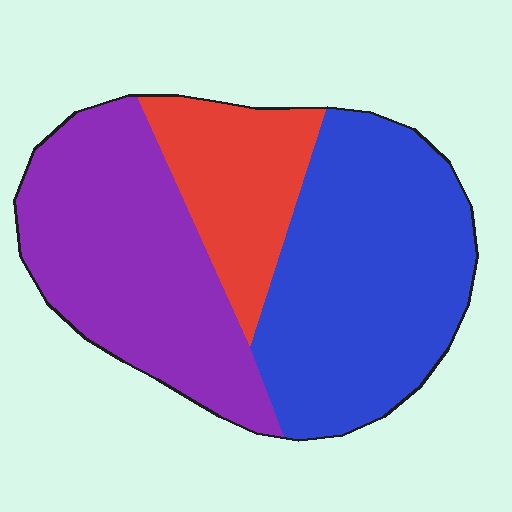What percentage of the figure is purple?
Purple takes up about three eighths (3/8) of the figure.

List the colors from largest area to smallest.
From largest to smallest: blue, purple, red.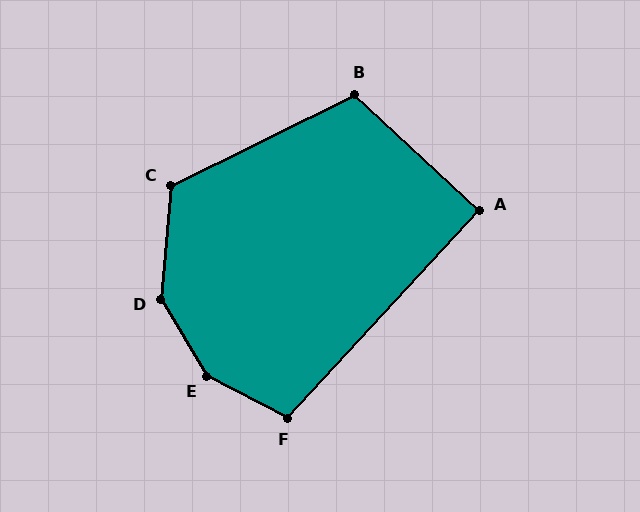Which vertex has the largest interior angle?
E, at approximately 148 degrees.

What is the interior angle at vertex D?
Approximately 144 degrees (obtuse).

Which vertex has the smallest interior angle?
A, at approximately 90 degrees.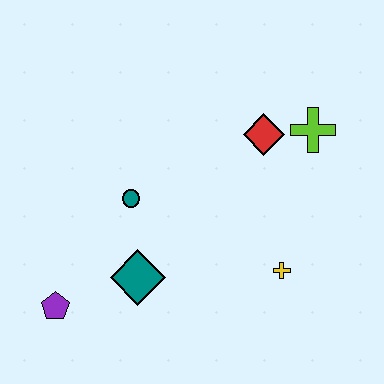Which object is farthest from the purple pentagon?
The lime cross is farthest from the purple pentagon.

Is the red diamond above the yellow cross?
Yes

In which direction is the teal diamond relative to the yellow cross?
The teal diamond is to the left of the yellow cross.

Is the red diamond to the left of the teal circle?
No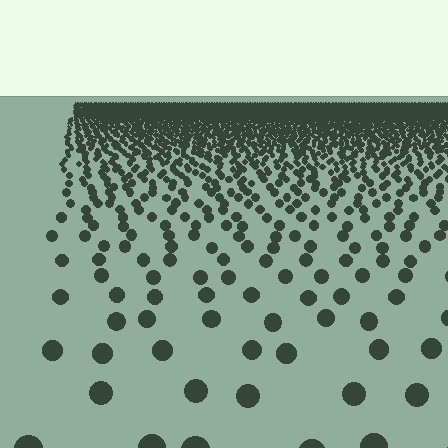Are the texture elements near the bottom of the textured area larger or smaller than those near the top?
Larger. Near the bottom, elements are closer to the viewer and appear at a bigger on-screen size.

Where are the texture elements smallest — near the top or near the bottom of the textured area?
Near the top.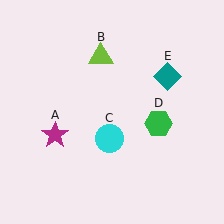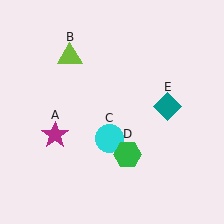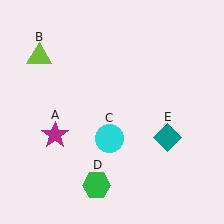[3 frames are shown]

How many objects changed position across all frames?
3 objects changed position: lime triangle (object B), green hexagon (object D), teal diamond (object E).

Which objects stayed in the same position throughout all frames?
Magenta star (object A) and cyan circle (object C) remained stationary.